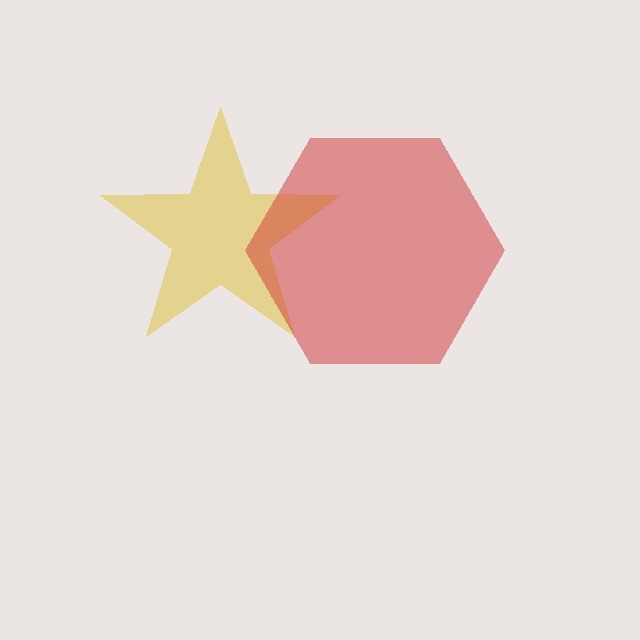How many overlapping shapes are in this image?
There are 2 overlapping shapes in the image.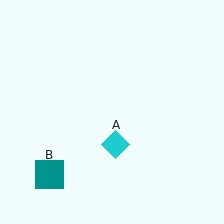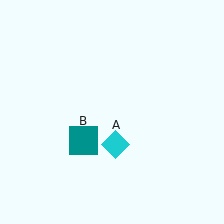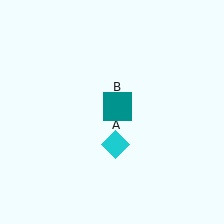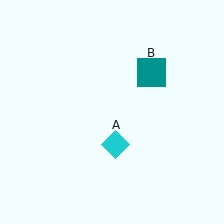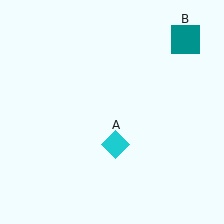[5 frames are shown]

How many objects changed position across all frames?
1 object changed position: teal square (object B).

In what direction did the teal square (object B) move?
The teal square (object B) moved up and to the right.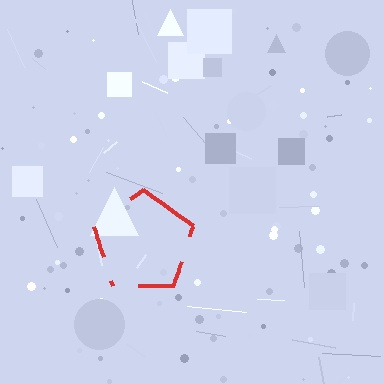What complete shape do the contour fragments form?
The contour fragments form a pentagon.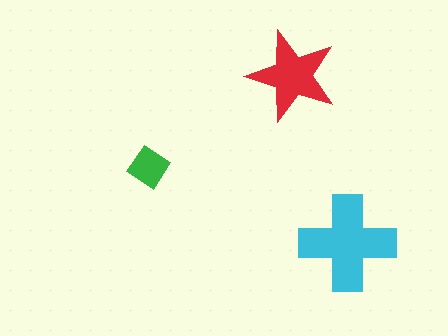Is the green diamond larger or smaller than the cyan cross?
Smaller.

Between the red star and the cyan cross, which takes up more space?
The cyan cross.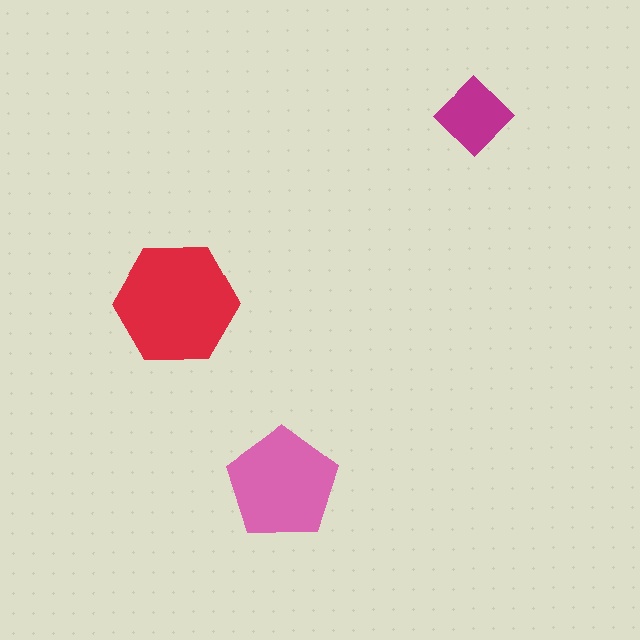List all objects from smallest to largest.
The magenta diamond, the pink pentagon, the red hexagon.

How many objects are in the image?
There are 3 objects in the image.